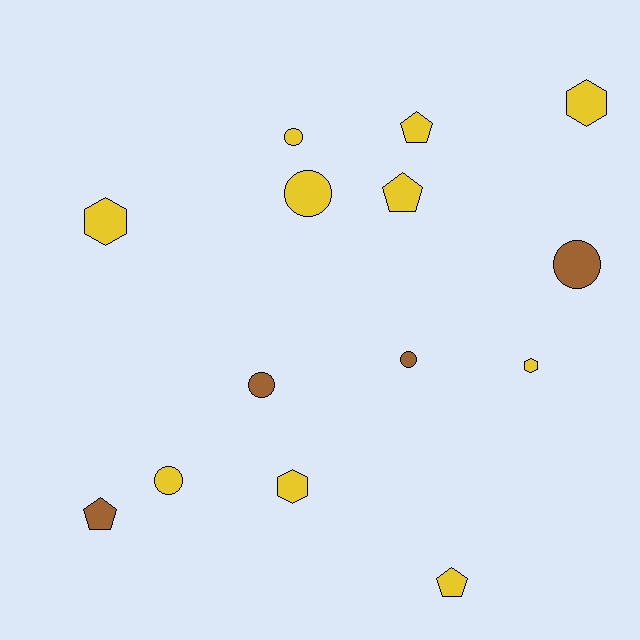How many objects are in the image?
There are 14 objects.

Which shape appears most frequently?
Circle, with 6 objects.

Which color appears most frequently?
Yellow, with 10 objects.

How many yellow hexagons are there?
There are 4 yellow hexagons.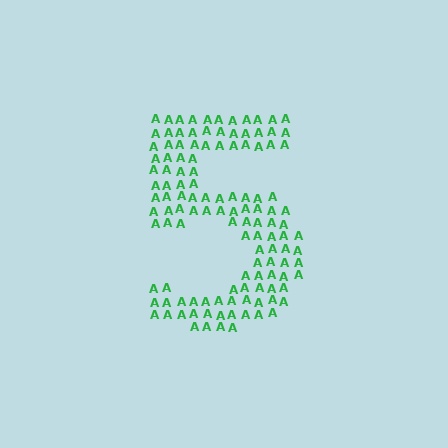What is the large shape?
The large shape is the digit 5.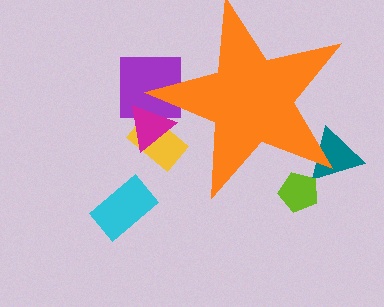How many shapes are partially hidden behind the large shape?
5 shapes are partially hidden.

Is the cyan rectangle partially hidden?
No, the cyan rectangle is fully visible.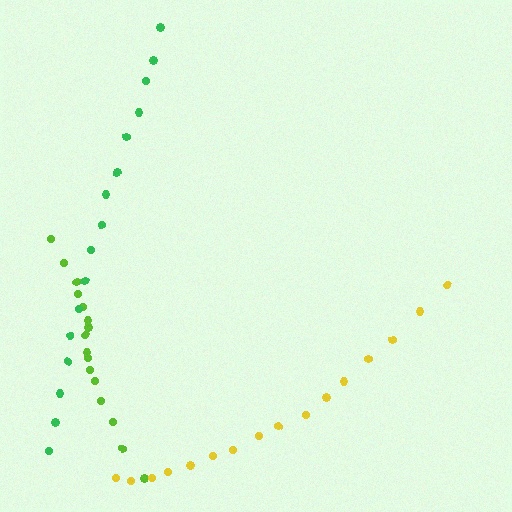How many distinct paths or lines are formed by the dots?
There are 3 distinct paths.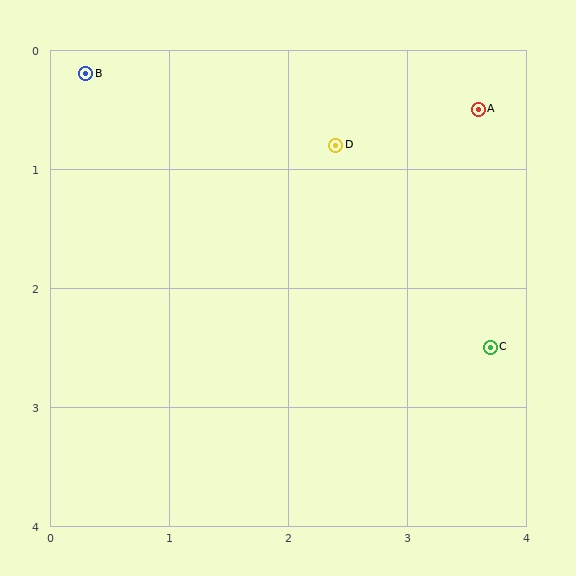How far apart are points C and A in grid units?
Points C and A are about 2.0 grid units apart.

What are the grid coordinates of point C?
Point C is at approximately (3.7, 2.5).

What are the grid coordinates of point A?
Point A is at approximately (3.6, 0.5).